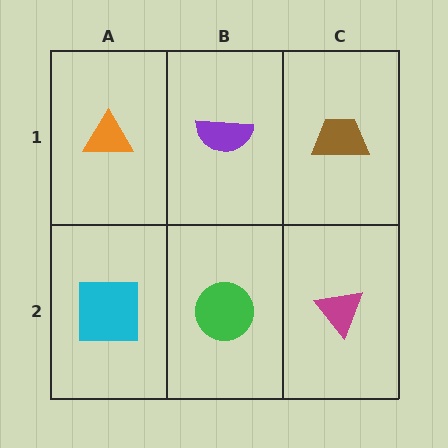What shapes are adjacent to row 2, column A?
An orange triangle (row 1, column A), a green circle (row 2, column B).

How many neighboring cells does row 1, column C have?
2.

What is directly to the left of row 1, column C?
A purple semicircle.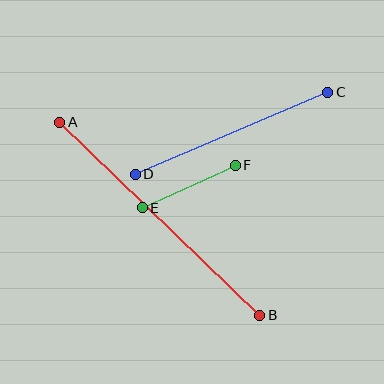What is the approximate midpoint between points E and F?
The midpoint is at approximately (189, 187) pixels.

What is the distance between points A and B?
The distance is approximately 278 pixels.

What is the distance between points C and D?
The distance is approximately 209 pixels.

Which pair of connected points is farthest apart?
Points A and B are farthest apart.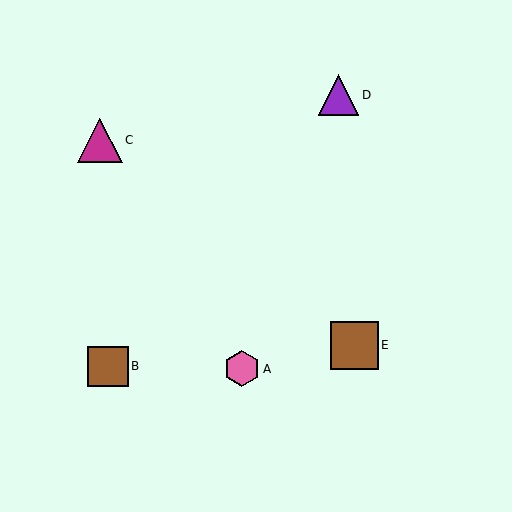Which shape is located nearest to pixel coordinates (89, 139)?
The magenta triangle (labeled C) at (100, 140) is nearest to that location.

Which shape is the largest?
The brown square (labeled E) is the largest.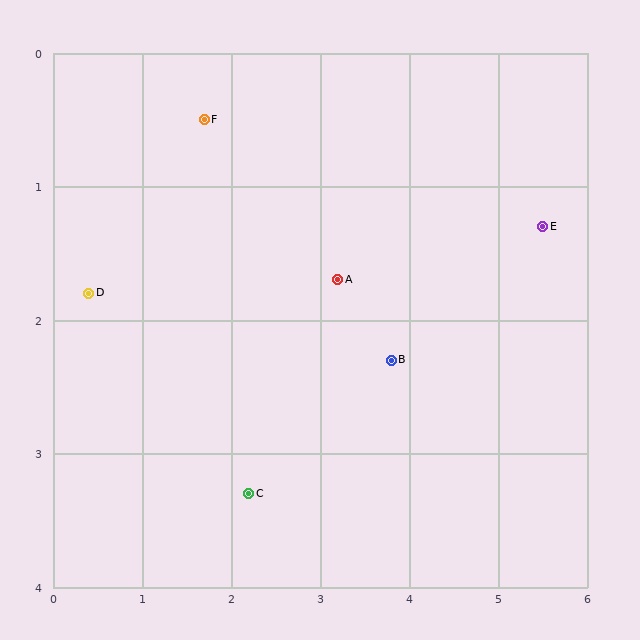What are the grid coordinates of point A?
Point A is at approximately (3.2, 1.7).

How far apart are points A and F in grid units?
Points A and F are about 1.9 grid units apart.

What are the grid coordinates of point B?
Point B is at approximately (3.8, 2.3).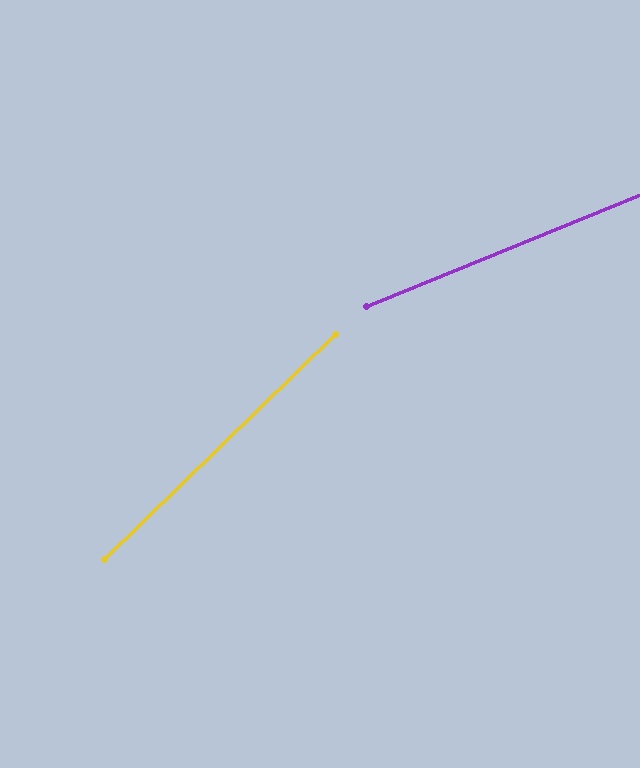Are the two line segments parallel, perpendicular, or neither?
Neither parallel nor perpendicular — they differ by about 22°.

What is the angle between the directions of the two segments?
Approximately 22 degrees.